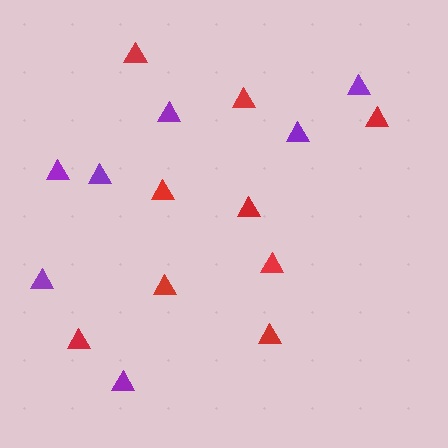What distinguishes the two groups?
There are 2 groups: one group of purple triangles (7) and one group of red triangles (9).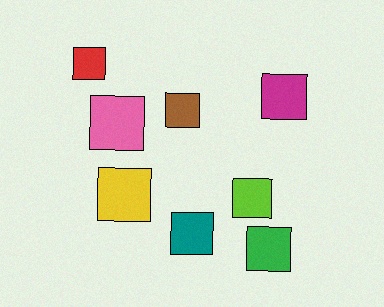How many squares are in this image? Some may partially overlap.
There are 8 squares.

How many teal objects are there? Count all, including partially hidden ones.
There is 1 teal object.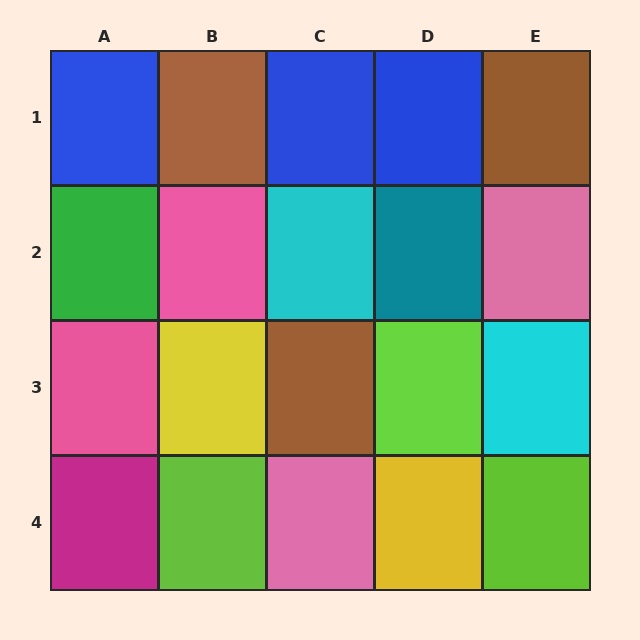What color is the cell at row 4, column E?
Lime.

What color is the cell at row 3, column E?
Cyan.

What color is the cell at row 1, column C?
Blue.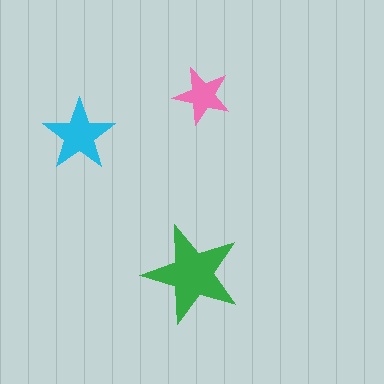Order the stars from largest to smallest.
the green one, the cyan one, the pink one.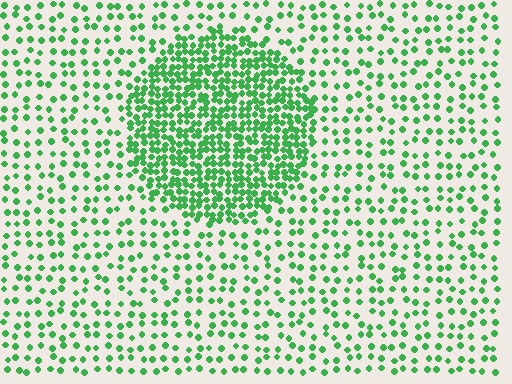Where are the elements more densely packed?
The elements are more densely packed inside the circle boundary.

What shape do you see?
I see a circle.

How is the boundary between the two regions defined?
The boundary is defined by a change in element density (approximately 2.6x ratio). All elements are the same color, size, and shape.